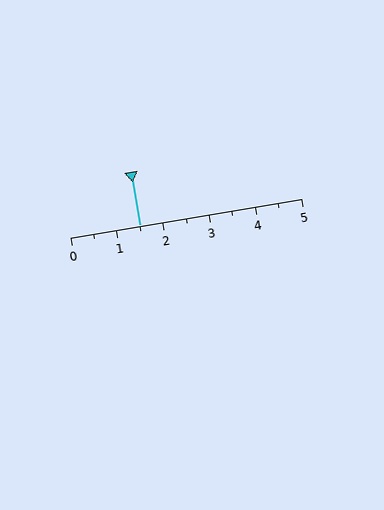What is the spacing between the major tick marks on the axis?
The major ticks are spaced 1 apart.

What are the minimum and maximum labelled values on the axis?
The axis runs from 0 to 5.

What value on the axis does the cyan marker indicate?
The marker indicates approximately 1.5.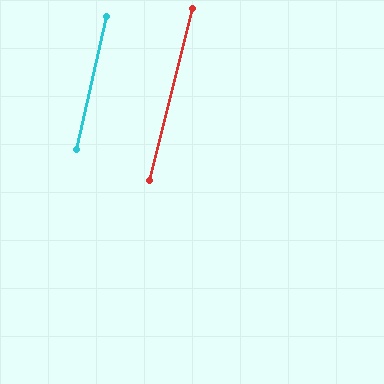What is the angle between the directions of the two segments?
Approximately 1 degree.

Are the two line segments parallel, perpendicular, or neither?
Parallel — their directions differ by only 1.0°.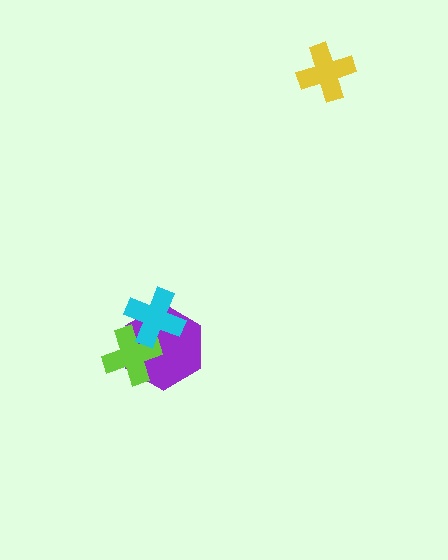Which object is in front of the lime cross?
The cyan cross is in front of the lime cross.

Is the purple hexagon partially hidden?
Yes, it is partially covered by another shape.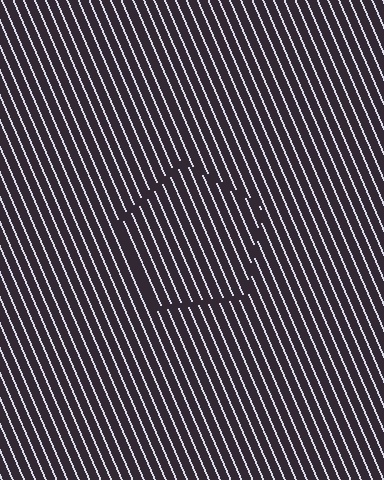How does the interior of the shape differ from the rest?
The interior of the shape contains the same grating, shifted by half a period — the contour is defined by the phase discontinuity where line-ends from the inner and outer gratings abut.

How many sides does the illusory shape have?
5 sides — the line-ends trace a pentagon.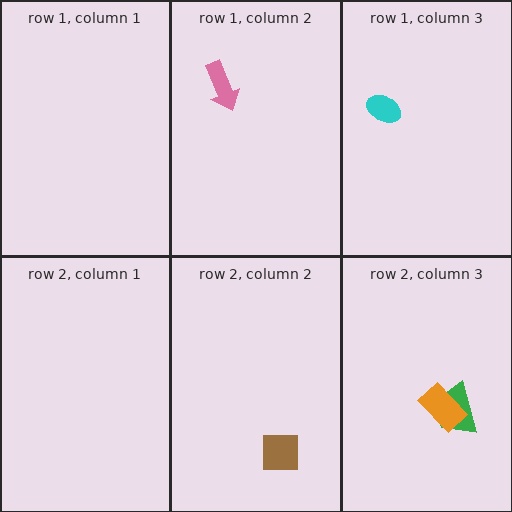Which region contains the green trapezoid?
The row 2, column 3 region.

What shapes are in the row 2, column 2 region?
The brown square.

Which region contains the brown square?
The row 2, column 2 region.